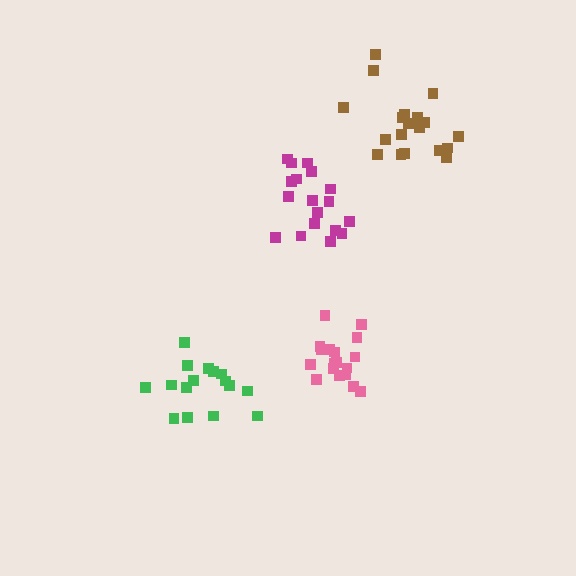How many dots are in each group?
Group 1: 19 dots, Group 2: 16 dots, Group 3: 18 dots, Group 4: 18 dots (71 total).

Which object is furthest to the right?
The brown cluster is rightmost.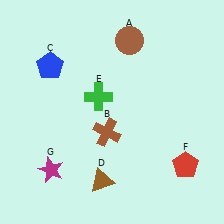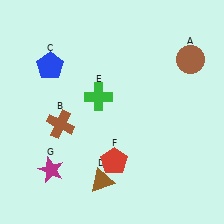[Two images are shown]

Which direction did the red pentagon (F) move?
The red pentagon (F) moved left.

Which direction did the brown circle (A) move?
The brown circle (A) moved right.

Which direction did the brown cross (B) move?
The brown cross (B) moved left.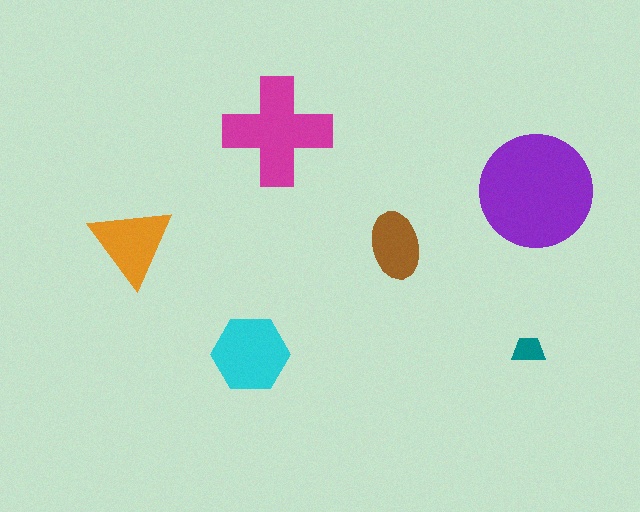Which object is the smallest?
The teal trapezoid.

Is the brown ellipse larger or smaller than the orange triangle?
Smaller.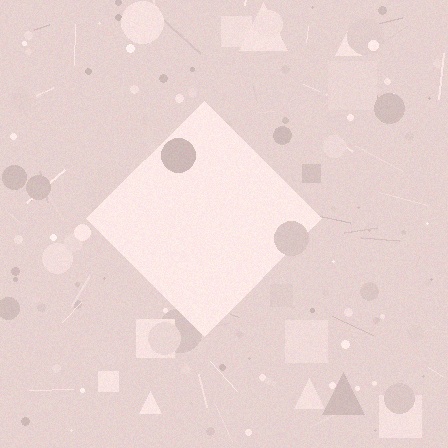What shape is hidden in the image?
A diamond is hidden in the image.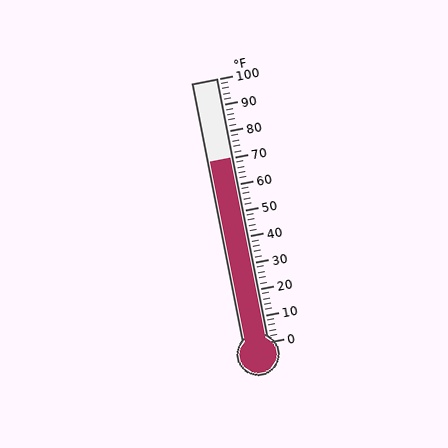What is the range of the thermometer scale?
The thermometer scale ranges from 0°F to 100°F.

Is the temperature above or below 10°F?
The temperature is above 10°F.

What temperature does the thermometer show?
The thermometer shows approximately 70°F.